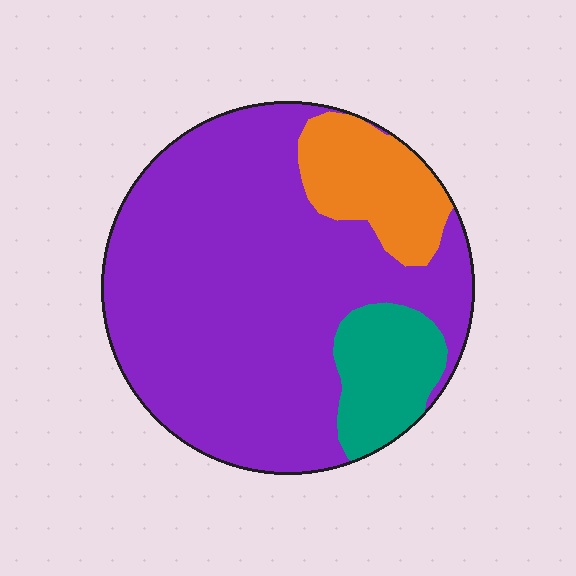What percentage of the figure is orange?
Orange covers about 15% of the figure.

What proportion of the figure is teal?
Teal takes up less than a sixth of the figure.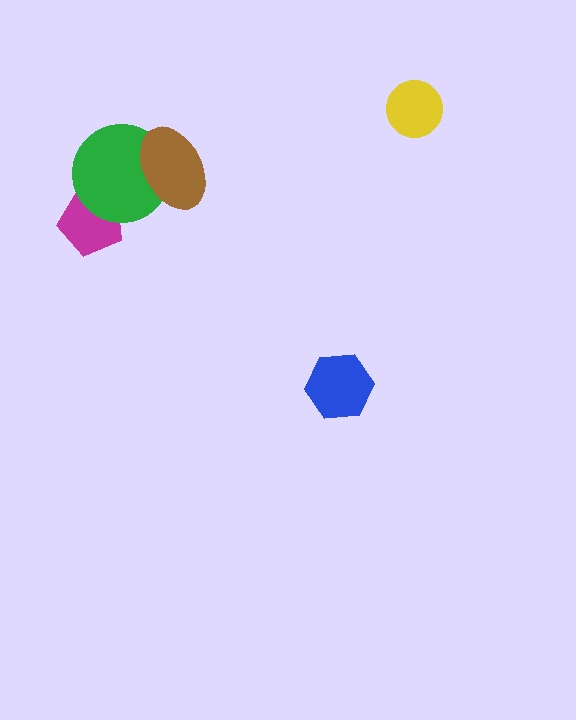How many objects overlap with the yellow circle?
0 objects overlap with the yellow circle.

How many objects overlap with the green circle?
2 objects overlap with the green circle.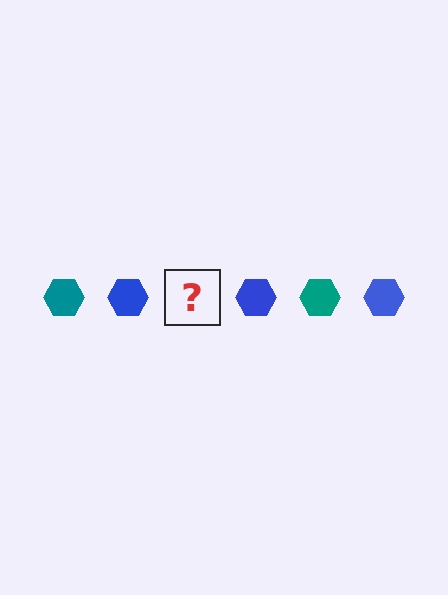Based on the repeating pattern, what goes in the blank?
The blank should be a teal hexagon.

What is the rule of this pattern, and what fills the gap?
The rule is that the pattern cycles through teal, blue hexagons. The gap should be filled with a teal hexagon.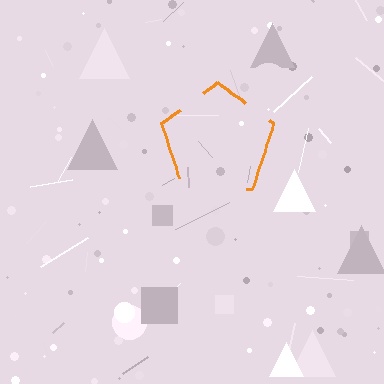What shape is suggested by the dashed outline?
The dashed outline suggests a pentagon.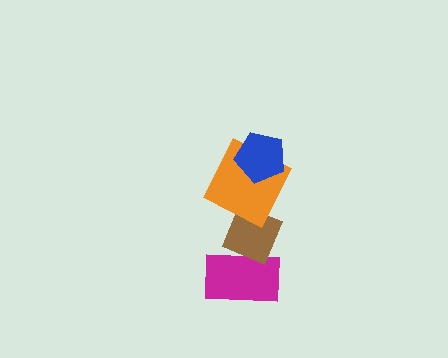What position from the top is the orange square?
The orange square is 2nd from the top.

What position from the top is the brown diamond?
The brown diamond is 3rd from the top.